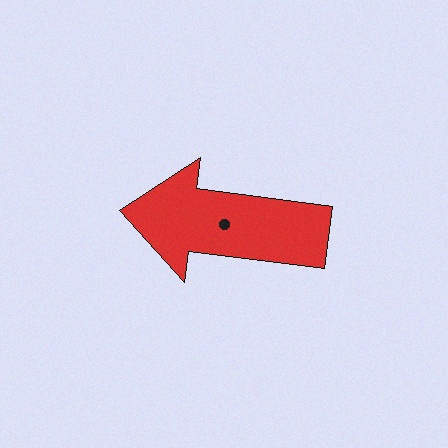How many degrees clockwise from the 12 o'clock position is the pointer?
Approximately 277 degrees.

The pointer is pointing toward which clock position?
Roughly 9 o'clock.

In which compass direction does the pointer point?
West.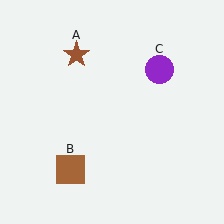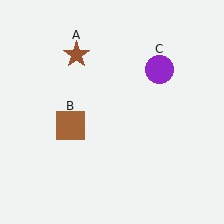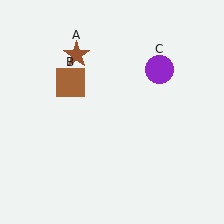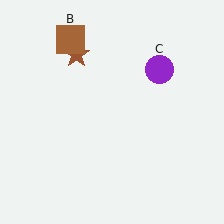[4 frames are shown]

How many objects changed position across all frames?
1 object changed position: brown square (object B).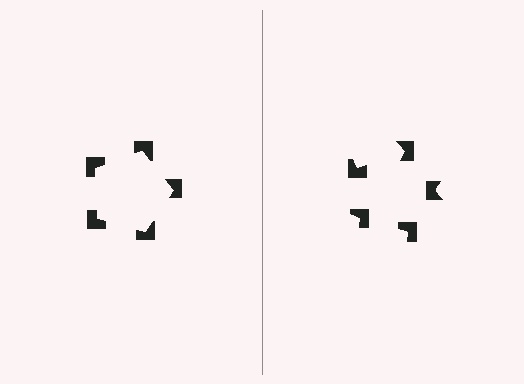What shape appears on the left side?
An illusory pentagon.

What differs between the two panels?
The notched squares are positioned identically on both sides; only the wedge orientations differ. On the left they align to a pentagon; on the right they are misaligned.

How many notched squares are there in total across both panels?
10 — 5 on each side.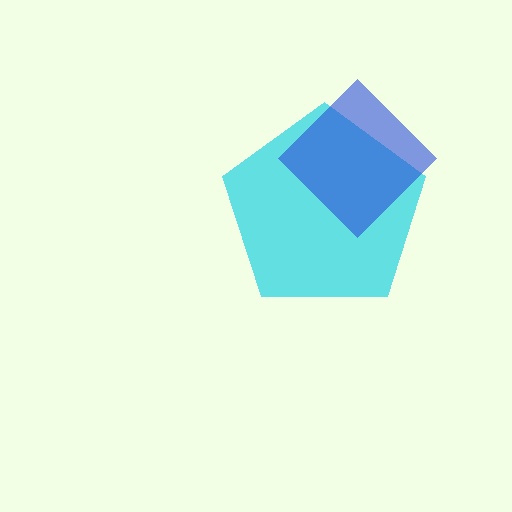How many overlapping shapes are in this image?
There are 2 overlapping shapes in the image.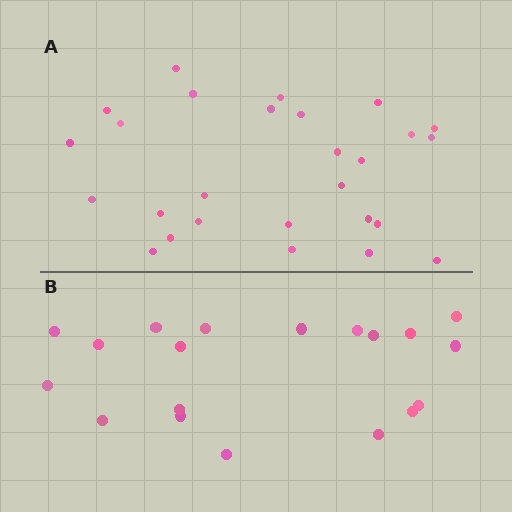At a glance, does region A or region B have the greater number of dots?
Region A (the top region) has more dots.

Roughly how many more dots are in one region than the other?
Region A has roughly 8 or so more dots than region B.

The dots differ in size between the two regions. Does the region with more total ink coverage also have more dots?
No. Region B has more total ink coverage because its dots are larger, but region A actually contains more individual dots. Total area can be misleading — the number of items is what matters here.